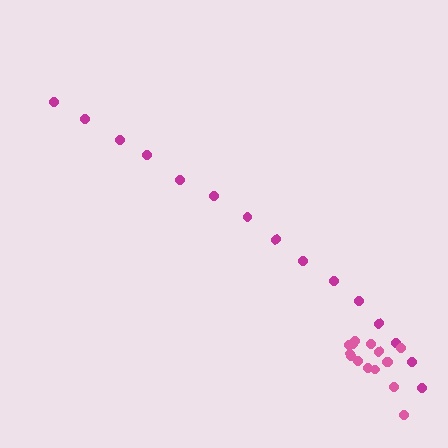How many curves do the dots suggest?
There are 2 distinct paths.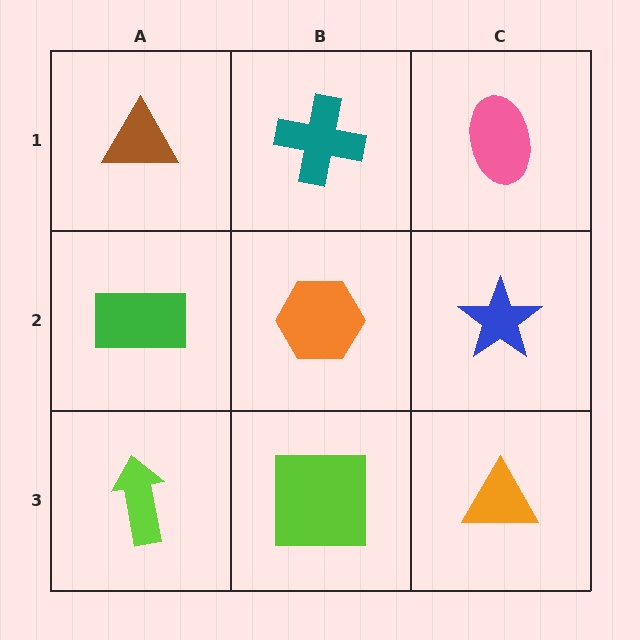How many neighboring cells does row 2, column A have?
3.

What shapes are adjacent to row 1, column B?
An orange hexagon (row 2, column B), a brown triangle (row 1, column A), a pink ellipse (row 1, column C).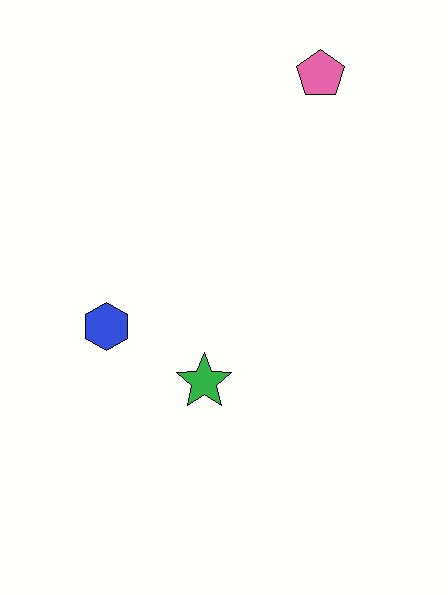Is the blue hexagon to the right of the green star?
No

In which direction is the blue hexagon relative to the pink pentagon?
The blue hexagon is below the pink pentagon.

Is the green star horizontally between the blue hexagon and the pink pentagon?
Yes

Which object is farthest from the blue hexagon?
The pink pentagon is farthest from the blue hexagon.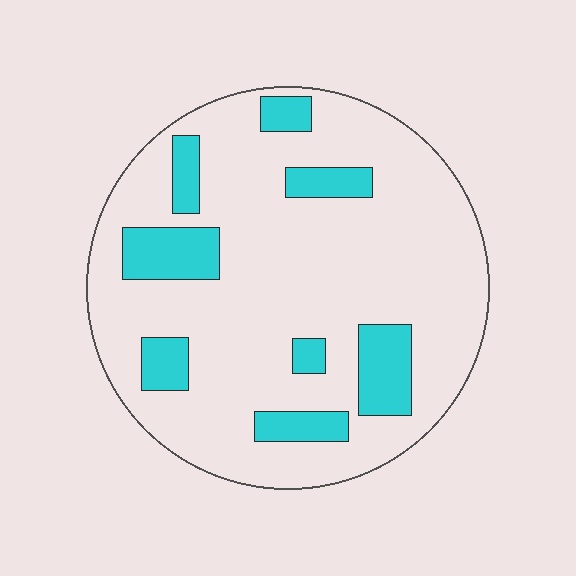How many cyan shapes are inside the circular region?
8.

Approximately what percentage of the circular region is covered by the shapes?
Approximately 20%.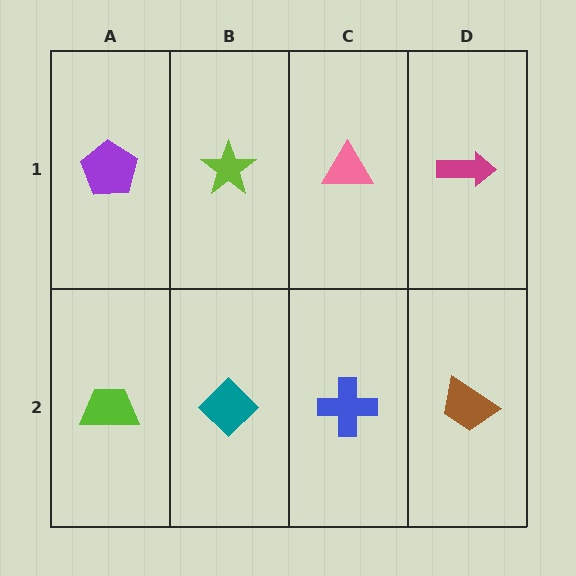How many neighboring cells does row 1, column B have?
3.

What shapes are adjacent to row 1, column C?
A blue cross (row 2, column C), a lime star (row 1, column B), a magenta arrow (row 1, column D).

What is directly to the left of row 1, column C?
A lime star.